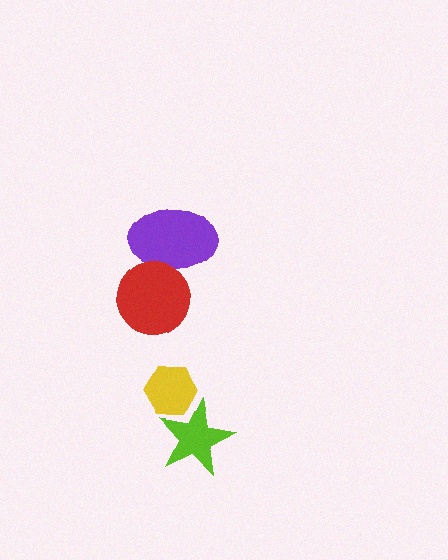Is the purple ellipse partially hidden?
Yes, it is partially covered by another shape.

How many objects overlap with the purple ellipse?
1 object overlaps with the purple ellipse.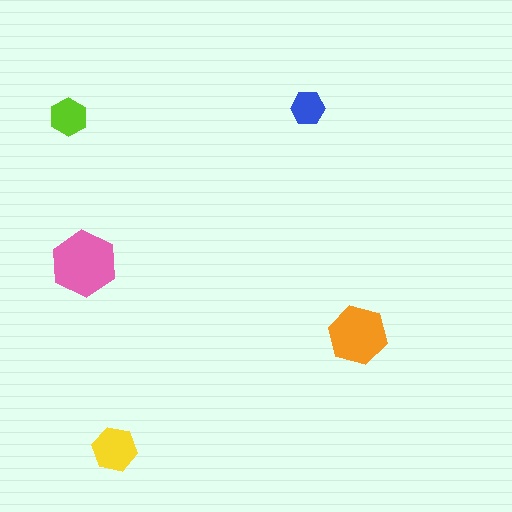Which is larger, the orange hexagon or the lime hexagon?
The orange one.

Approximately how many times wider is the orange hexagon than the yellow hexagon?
About 1.5 times wider.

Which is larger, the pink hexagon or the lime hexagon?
The pink one.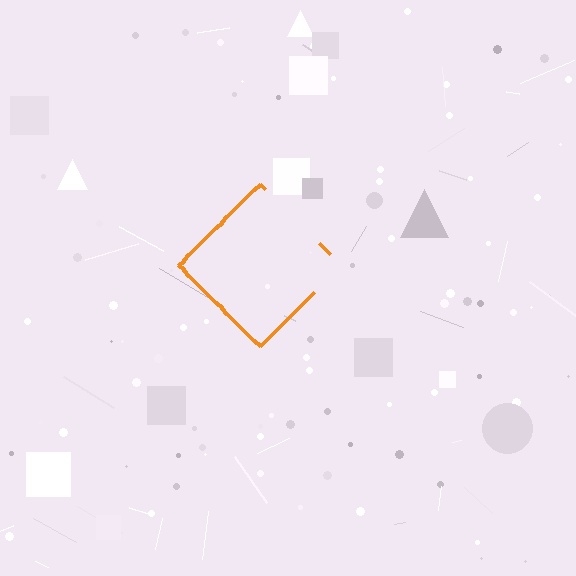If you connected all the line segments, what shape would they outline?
They would outline a diamond.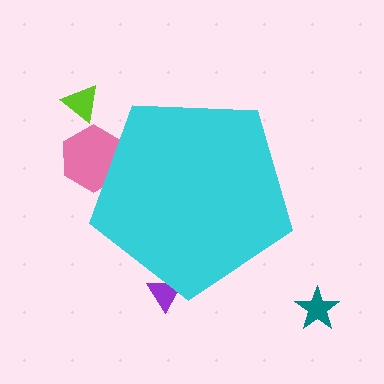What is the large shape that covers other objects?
A cyan pentagon.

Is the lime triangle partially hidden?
No, the lime triangle is fully visible.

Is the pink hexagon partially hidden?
Yes, the pink hexagon is partially hidden behind the cyan pentagon.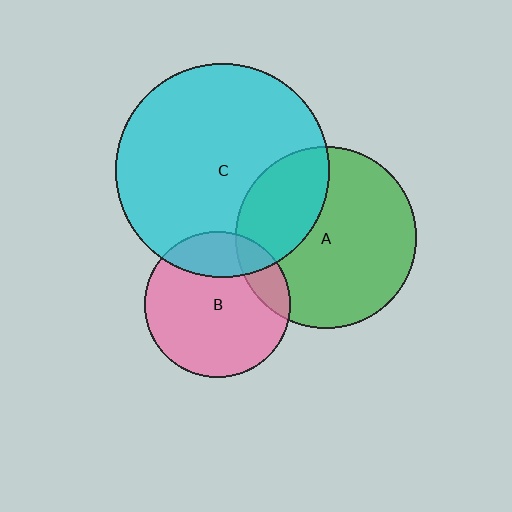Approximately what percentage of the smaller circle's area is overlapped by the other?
Approximately 30%.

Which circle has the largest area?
Circle C (cyan).